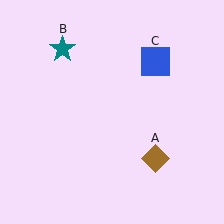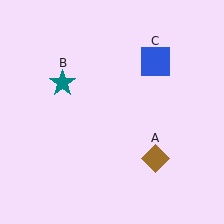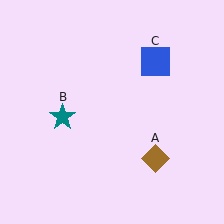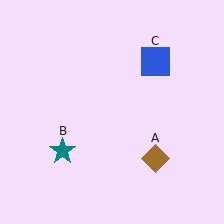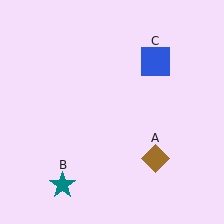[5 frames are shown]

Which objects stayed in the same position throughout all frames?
Brown diamond (object A) and blue square (object C) remained stationary.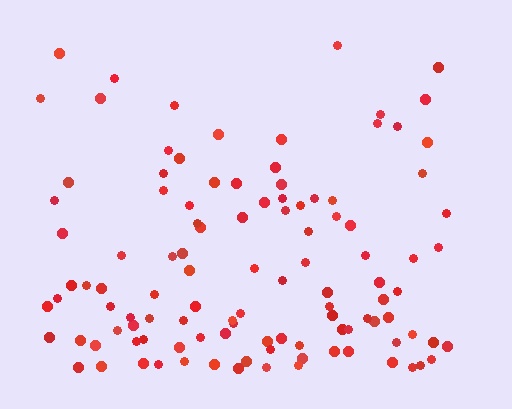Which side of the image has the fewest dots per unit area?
The top.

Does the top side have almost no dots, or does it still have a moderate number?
Still a moderate number, just noticeably fewer than the bottom.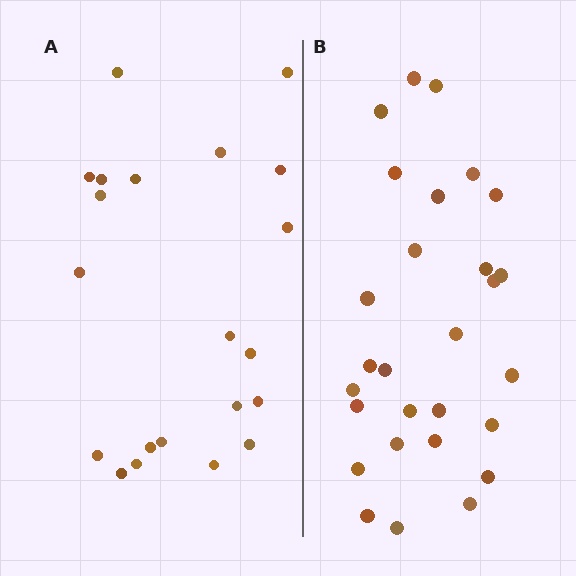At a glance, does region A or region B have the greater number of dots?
Region B (the right region) has more dots.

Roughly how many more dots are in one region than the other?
Region B has roughly 8 or so more dots than region A.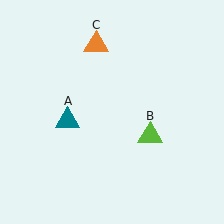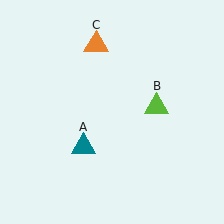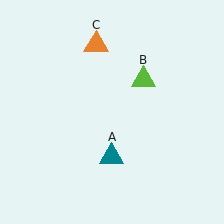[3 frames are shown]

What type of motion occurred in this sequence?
The teal triangle (object A), lime triangle (object B) rotated counterclockwise around the center of the scene.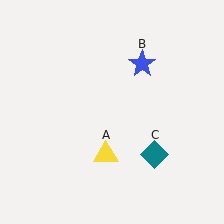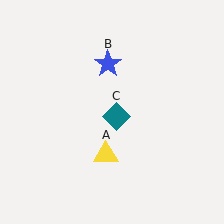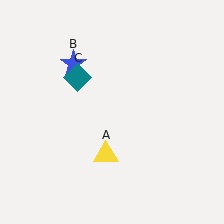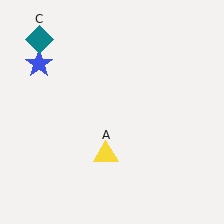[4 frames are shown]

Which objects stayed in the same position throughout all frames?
Yellow triangle (object A) remained stationary.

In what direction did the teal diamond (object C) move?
The teal diamond (object C) moved up and to the left.